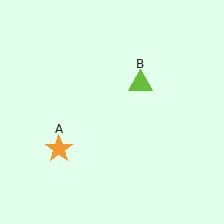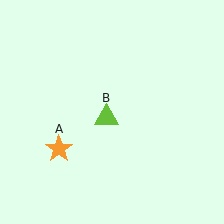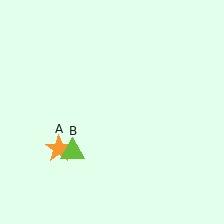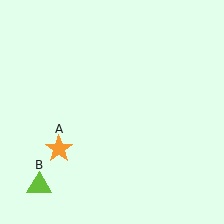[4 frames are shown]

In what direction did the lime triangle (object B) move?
The lime triangle (object B) moved down and to the left.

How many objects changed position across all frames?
1 object changed position: lime triangle (object B).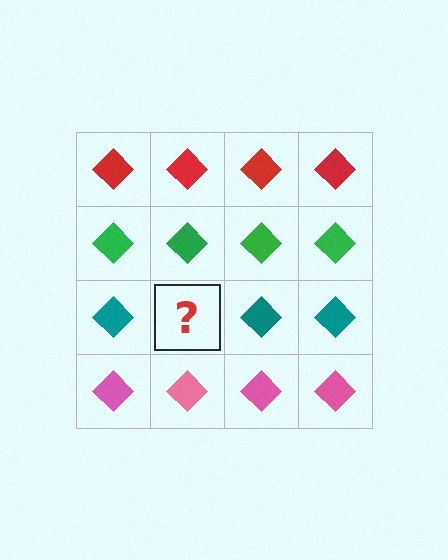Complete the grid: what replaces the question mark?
The question mark should be replaced with a teal diamond.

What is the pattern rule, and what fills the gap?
The rule is that each row has a consistent color. The gap should be filled with a teal diamond.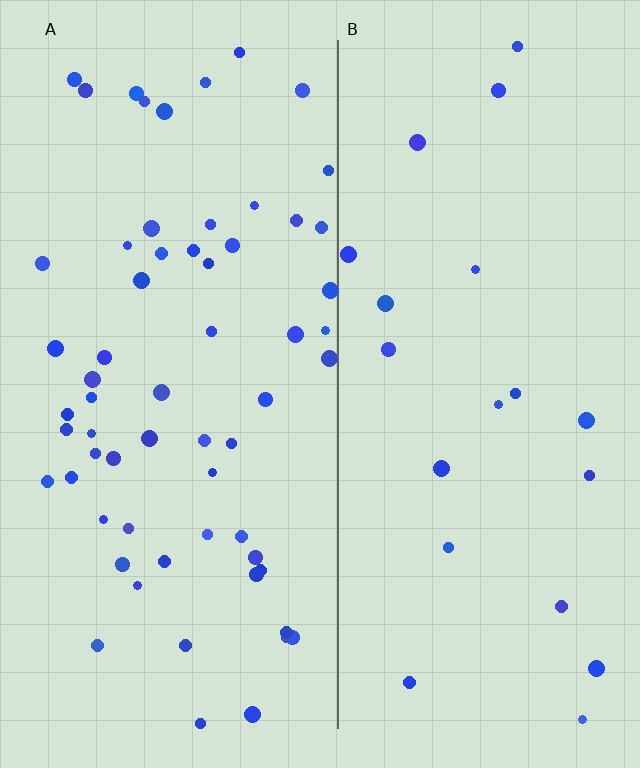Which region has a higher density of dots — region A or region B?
A (the left).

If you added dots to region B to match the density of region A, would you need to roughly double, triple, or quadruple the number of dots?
Approximately triple.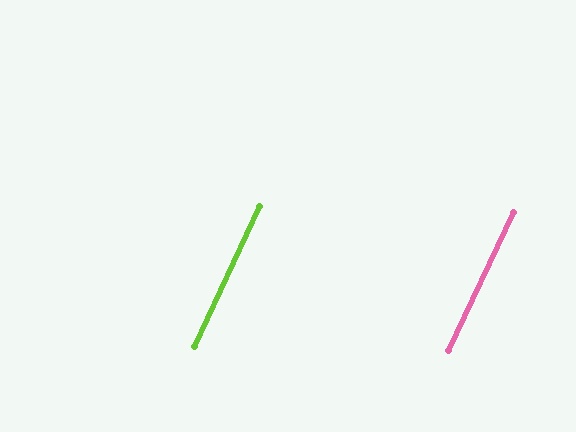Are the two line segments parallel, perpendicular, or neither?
Parallel — their directions differ by only 0.2°.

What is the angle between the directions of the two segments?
Approximately 0 degrees.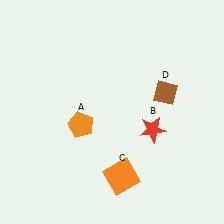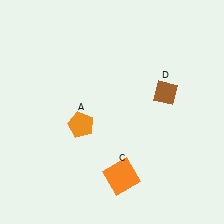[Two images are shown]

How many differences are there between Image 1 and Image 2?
There is 1 difference between the two images.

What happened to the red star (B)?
The red star (B) was removed in Image 2. It was in the bottom-right area of Image 1.